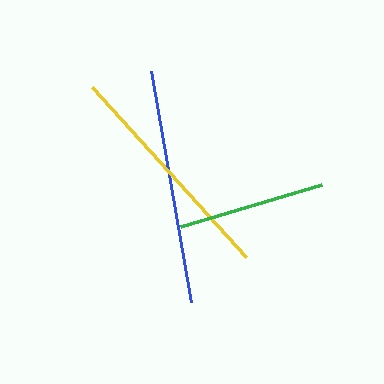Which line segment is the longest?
The blue line is the longest at approximately 235 pixels.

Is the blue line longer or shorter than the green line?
The blue line is longer than the green line.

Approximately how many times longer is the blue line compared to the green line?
The blue line is approximately 1.6 times the length of the green line.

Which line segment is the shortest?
The green line is the shortest at approximately 148 pixels.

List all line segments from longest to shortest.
From longest to shortest: blue, yellow, green.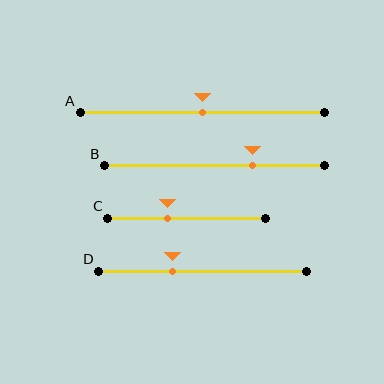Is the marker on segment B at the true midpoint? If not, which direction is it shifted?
No, the marker on segment B is shifted to the right by about 18% of the segment length.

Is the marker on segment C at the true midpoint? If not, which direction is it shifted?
No, the marker on segment C is shifted to the left by about 12% of the segment length.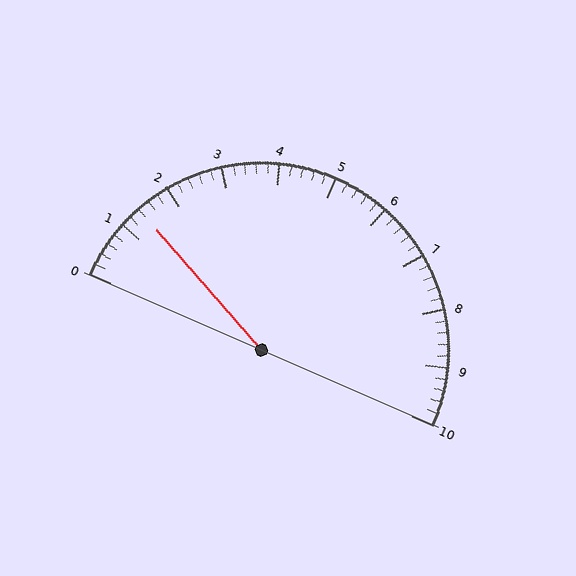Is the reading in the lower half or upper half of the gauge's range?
The reading is in the lower half of the range (0 to 10).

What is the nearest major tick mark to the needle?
The nearest major tick mark is 1.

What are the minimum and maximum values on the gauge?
The gauge ranges from 0 to 10.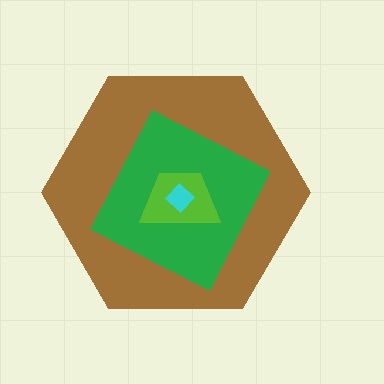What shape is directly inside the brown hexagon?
The green diamond.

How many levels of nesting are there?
4.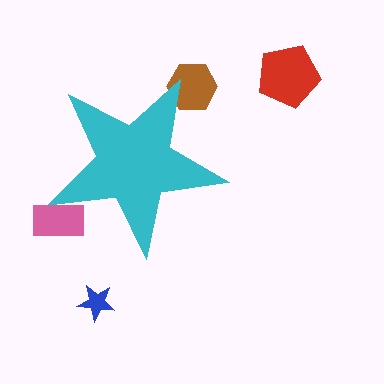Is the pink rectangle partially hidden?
Yes, the pink rectangle is partially hidden behind the cyan star.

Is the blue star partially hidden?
No, the blue star is fully visible.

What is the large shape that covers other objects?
A cyan star.